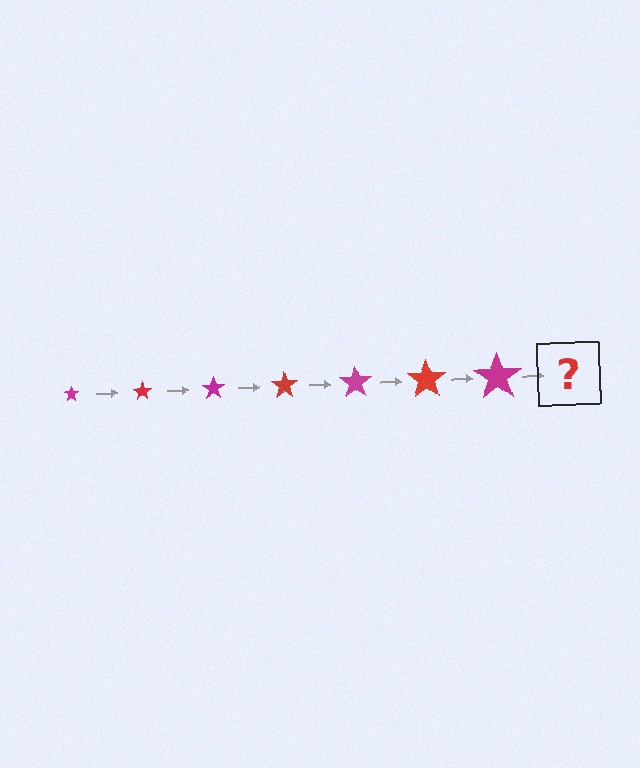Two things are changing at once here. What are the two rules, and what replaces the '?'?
The two rules are that the star grows larger each step and the color cycles through magenta and red. The '?' should be a red star, larger than the previous one.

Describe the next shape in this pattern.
It should be a red star, larger than the previous one.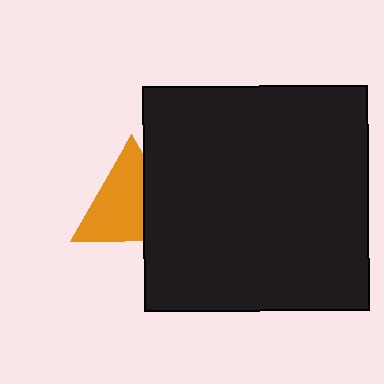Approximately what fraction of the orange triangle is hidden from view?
Roughly 33% of the orange triangle is hidden behind the black square.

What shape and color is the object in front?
The object in front is a black square.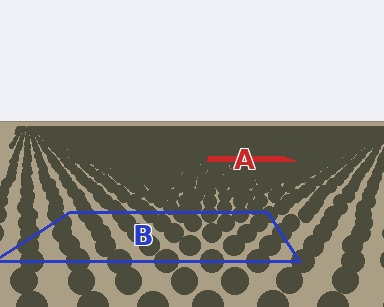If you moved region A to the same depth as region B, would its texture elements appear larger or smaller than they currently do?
They would appear larger. At a closer depth, the same texture elements are projected at a bigger on-screen size.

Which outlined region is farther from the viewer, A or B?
Region A is farther from the viewer — the texture elements inside it appear smaller and more densely packed.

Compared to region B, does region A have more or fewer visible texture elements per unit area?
Region A has more texture elements per unit area — they are packed more densely because it is farther away.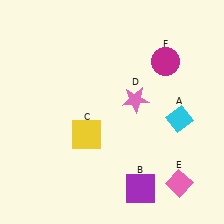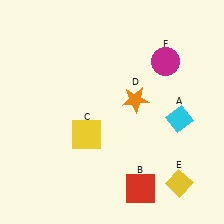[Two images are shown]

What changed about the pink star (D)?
In Image 1, D is pink. In Image 2, it changed to orange.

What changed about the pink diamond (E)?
In Image 1, E is pink. In Image 2, it changed to yellow.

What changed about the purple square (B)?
In Image 1, B is purple. In Image 2, it changed to red.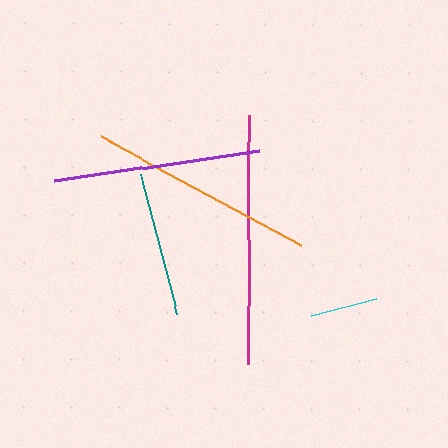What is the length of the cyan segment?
The cyan segment is approximately 66 pixels long.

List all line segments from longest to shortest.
From longest to shortest: magenta, orange, purple, teal, cyan.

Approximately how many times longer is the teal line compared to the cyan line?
The teal line is approximately 2.2 times the length of the cyan line.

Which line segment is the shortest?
The cyan line is the shortest at approximately 66 pixels.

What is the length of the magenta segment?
The magenta segment is approximately 249 pixels long.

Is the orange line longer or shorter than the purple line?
The orange line is longer than the purple line.